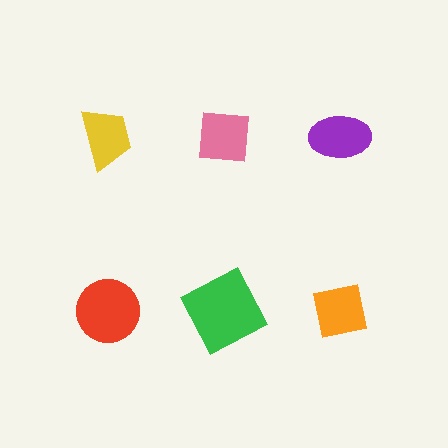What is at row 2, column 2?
A green square.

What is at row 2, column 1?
A red circle.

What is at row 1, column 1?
A yellow trapezoid.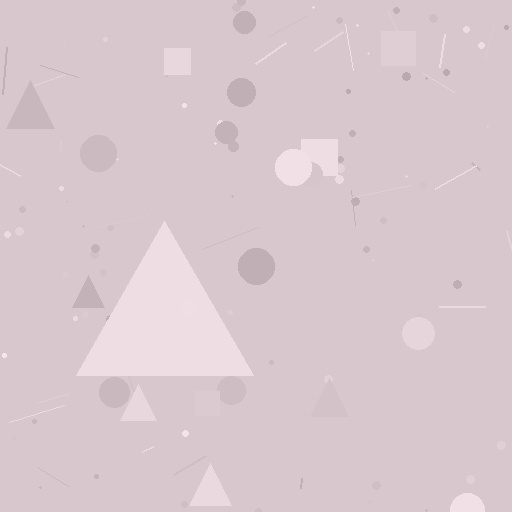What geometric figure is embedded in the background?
A triangle is embedded in the background.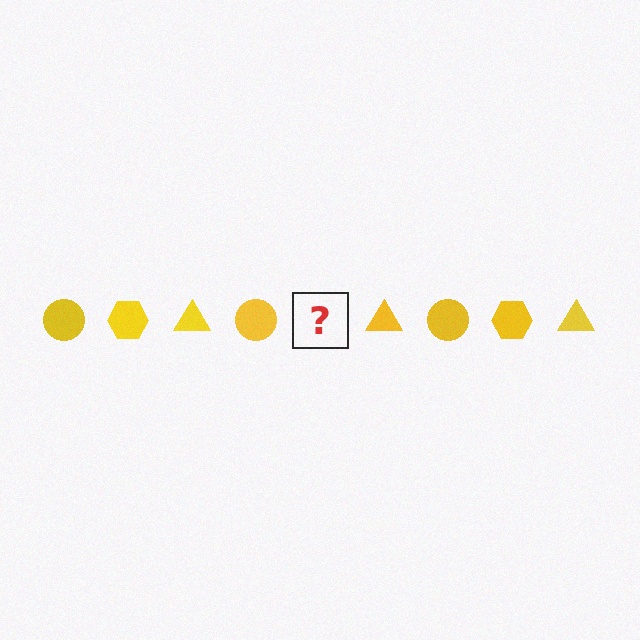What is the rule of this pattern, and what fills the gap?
The rule is that the pattern cycles through circle, hexagon, triangle shapes in yellow. The gap should be filled with a yellow hexagon.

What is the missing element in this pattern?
The missing element is a yellow hexagon.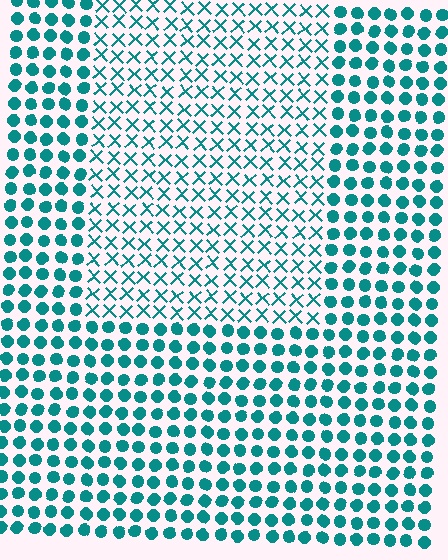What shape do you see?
I see a rectangle.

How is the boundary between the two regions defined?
The boundary is defined by a change in element shape: X marks inside vs. circles outside. All elements share the same color and spacing.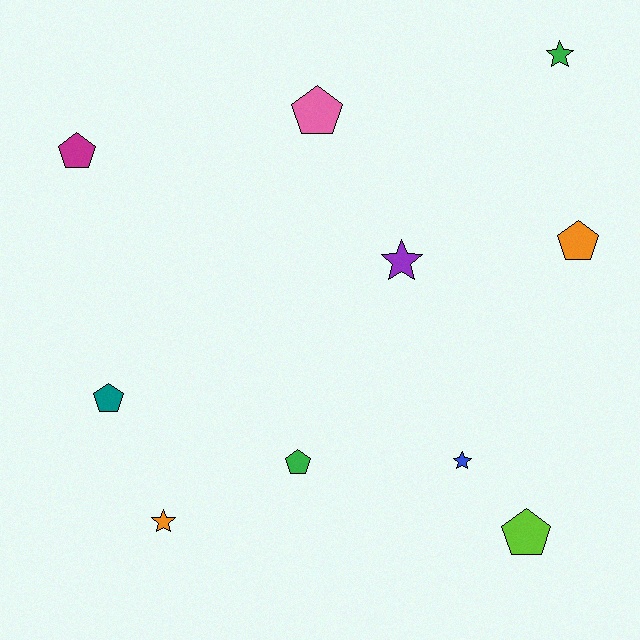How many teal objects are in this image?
There is 1 teal object.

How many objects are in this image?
There are 10 objects.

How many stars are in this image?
There are 4 stars.